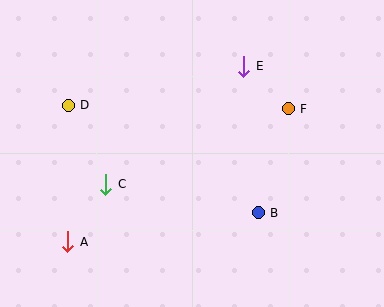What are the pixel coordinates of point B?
Point B is at (258, 213).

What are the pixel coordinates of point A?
Point A is at (68, 242).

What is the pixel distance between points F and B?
The distance between F and B is 108 pixels.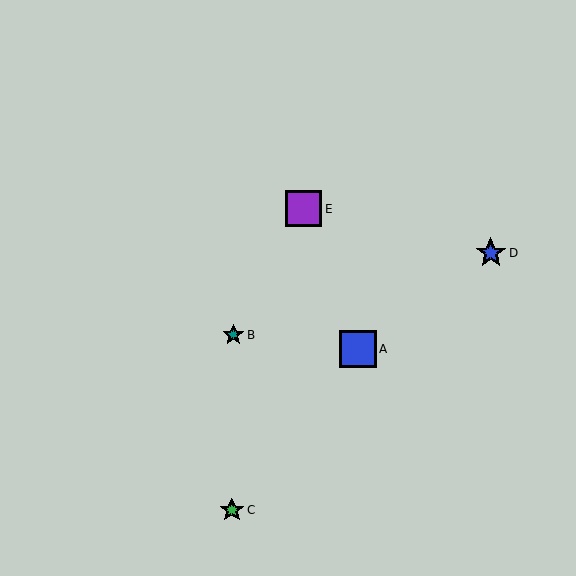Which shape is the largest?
The blue square (labeled A) is the largest.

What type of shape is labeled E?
Shape E is a purple square.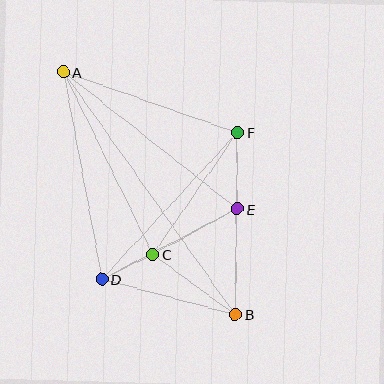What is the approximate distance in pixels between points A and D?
The distance between A and D is approximately 211 pixels.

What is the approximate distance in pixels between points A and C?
The distance between A and C is approximately 204 pixels.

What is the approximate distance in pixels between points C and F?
The distance between C and F is approximately 149 pixels.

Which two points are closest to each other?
Points C and D are closest to each other.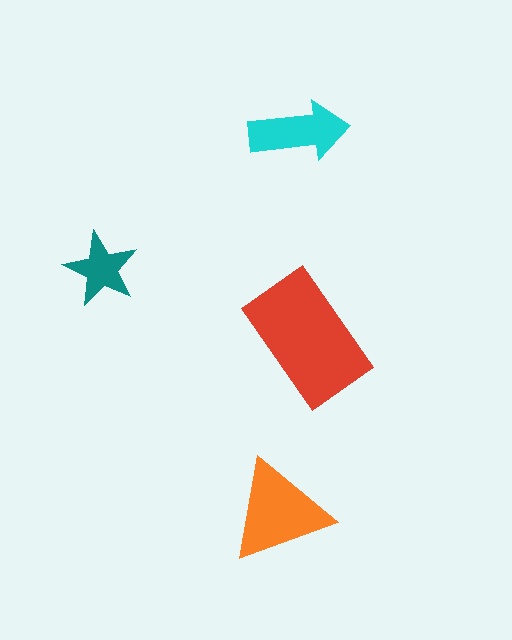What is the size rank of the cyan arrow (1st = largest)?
3rd.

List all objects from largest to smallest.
The red rectangle, the orange triangle, the cyan arrow, the teal star.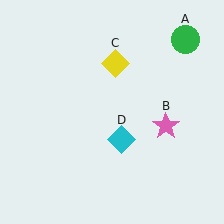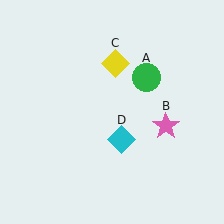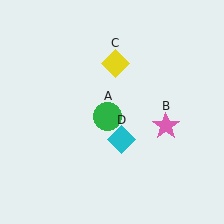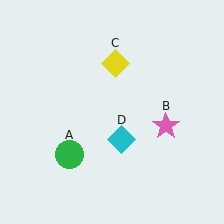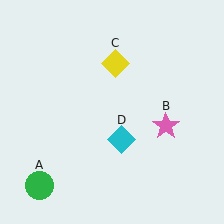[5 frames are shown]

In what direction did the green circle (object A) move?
The green circle (object A) moved down and to the left.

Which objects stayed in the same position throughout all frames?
Pink star (object B) and yellow diamond (object C) and cyan diamond (object D) remained stationary.